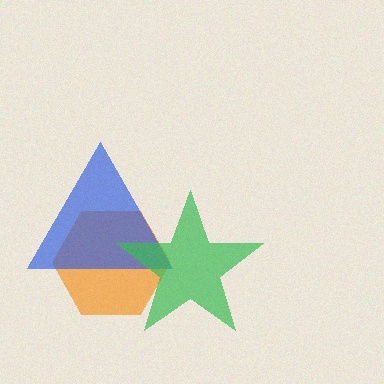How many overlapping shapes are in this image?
There are 3 overlapping shapes in the image.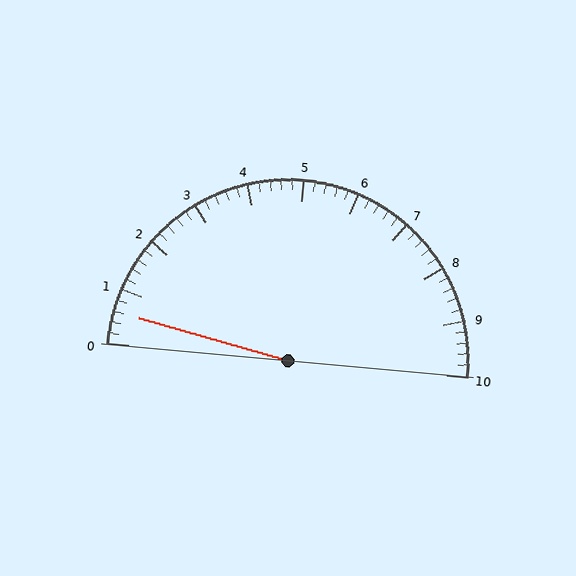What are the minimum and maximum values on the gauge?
The gauge ranges from 0 to 10.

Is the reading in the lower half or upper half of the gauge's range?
The reading is in the lower half of the range (0 to 10).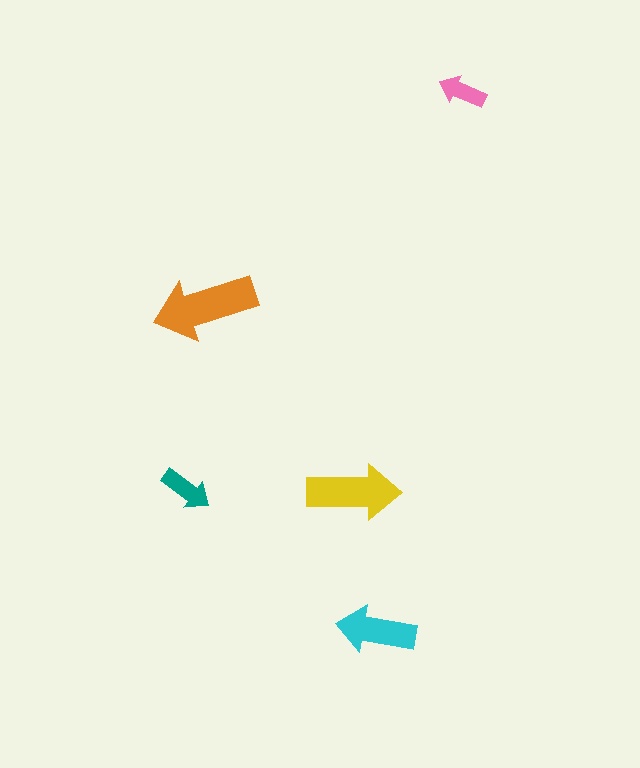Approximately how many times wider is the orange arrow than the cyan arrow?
About 1.5 times wider.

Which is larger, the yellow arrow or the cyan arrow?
The yellow one.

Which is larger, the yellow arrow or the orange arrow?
The orange one.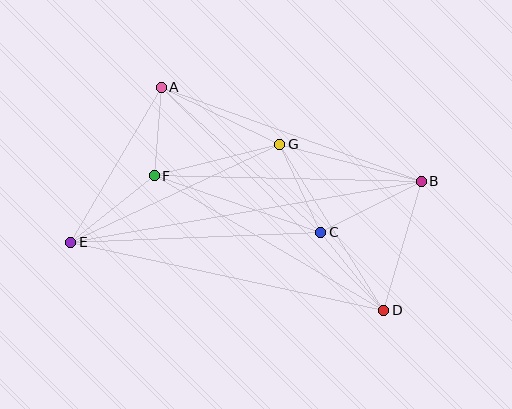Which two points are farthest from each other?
Points B and E are farthest from each other.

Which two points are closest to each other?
Points A and F are closest to each other.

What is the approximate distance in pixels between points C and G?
The distance between C and G is approximately 97 pixels.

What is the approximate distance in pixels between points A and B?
The distance between A and B is approximately 276 pixels.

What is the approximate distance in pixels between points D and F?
The distance between D and F is approximately 266 pixels.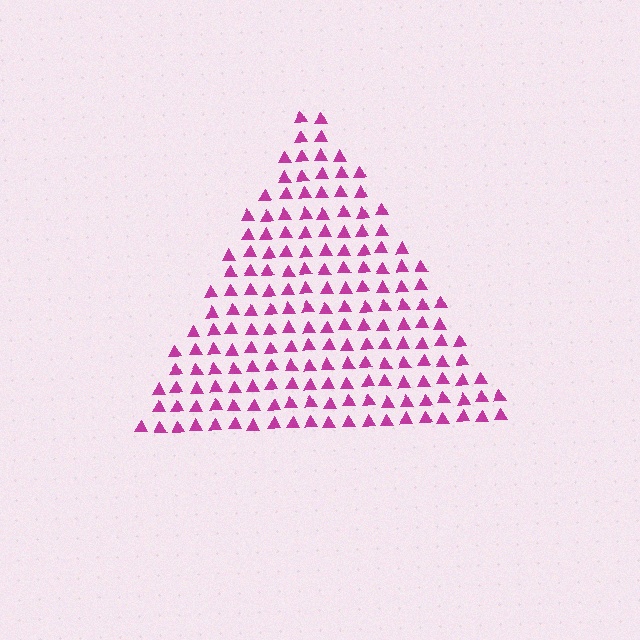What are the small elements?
The small elements are triangles.